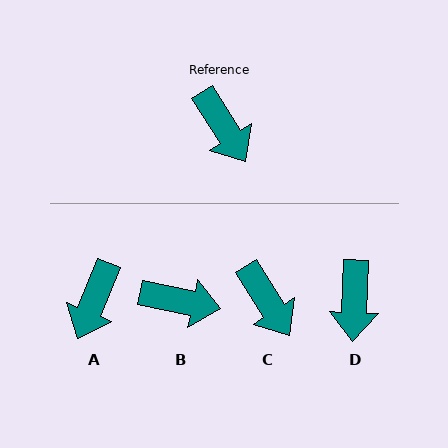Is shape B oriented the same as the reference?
No, it is off by about 46 degrees.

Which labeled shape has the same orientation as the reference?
C.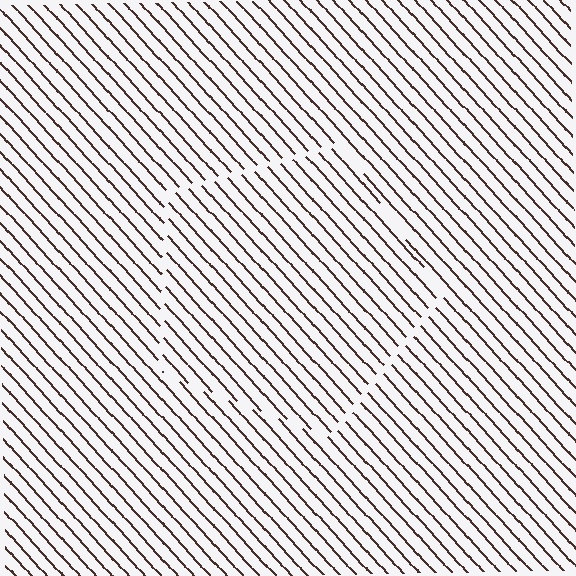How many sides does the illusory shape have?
5 sides — the line-ends trace a pentagon.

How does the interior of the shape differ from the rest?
The interior of the shape contains the same grating, shifted by half a period — the contour is defined by the phase discontinuity where line-ends from the inner and outer gratings abut.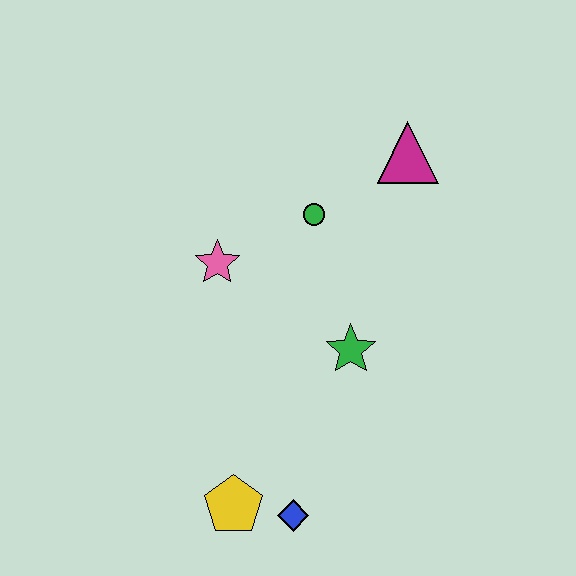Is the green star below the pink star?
Yes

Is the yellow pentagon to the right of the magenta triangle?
No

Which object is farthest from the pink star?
The blue diamond is farthest from the pink star.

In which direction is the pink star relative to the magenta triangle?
The pink star is to the left of the magenta triangle.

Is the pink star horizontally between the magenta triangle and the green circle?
No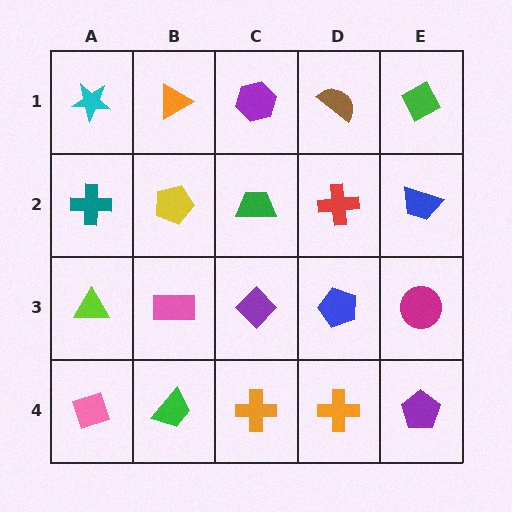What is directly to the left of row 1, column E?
A brown semicircle.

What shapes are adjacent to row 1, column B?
A yellow pentagon (row 2, column B), a cyan star (row 1, column A), a purple hexagon (row 1, column C).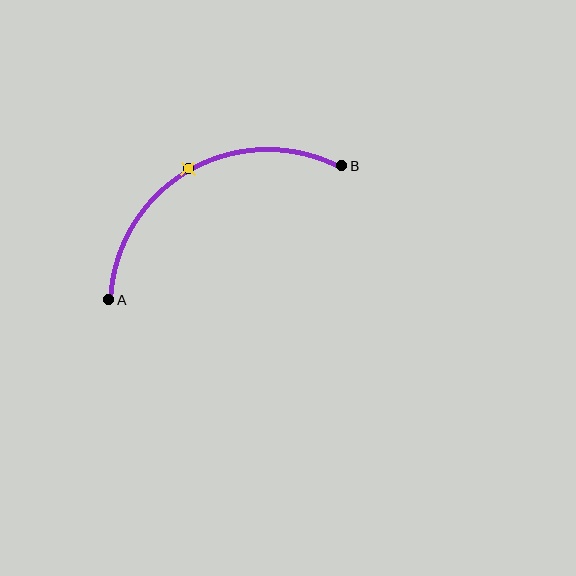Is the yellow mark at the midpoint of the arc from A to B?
Yes. The yellow mark lies on the arc at equal arc-length from both A and B — it is the arc midpoint.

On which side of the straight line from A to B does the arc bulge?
The arc bulges above the straight line connecting A and B.